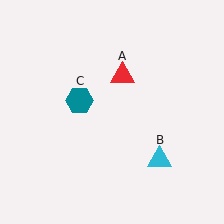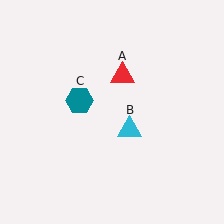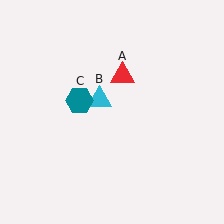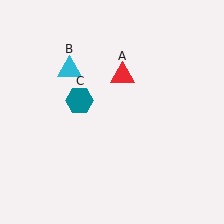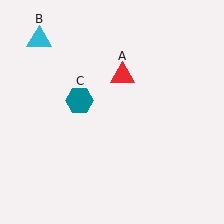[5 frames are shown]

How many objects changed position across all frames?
1 object changed position: cyan triangle (object B).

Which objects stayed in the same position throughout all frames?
Red triangle (object A) and teal hexagon (object C) remained stationary.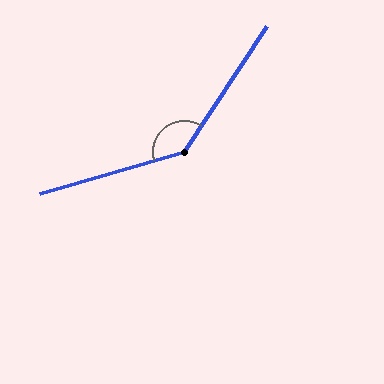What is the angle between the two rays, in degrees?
Approximately 140 degrees.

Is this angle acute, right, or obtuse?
It is obtuse.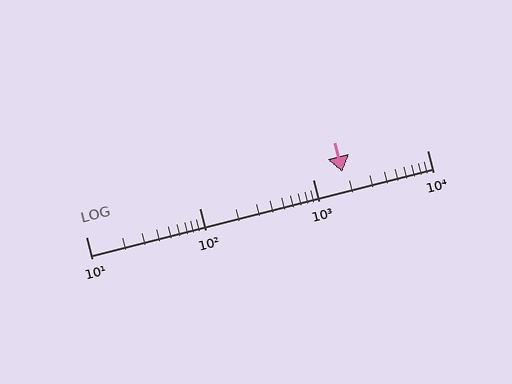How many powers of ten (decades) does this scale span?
The scale spans 3 decades, from 10 to 10000.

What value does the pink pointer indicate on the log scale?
The pointer indicates approximately 1800.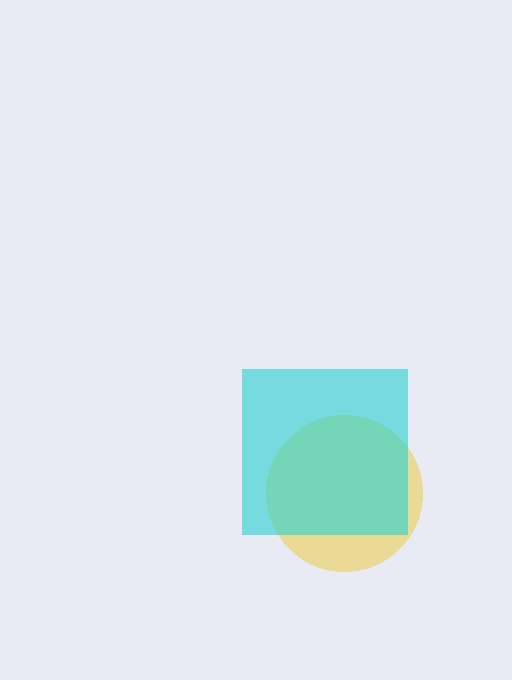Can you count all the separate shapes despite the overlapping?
Yes, there are 2 separate shapes.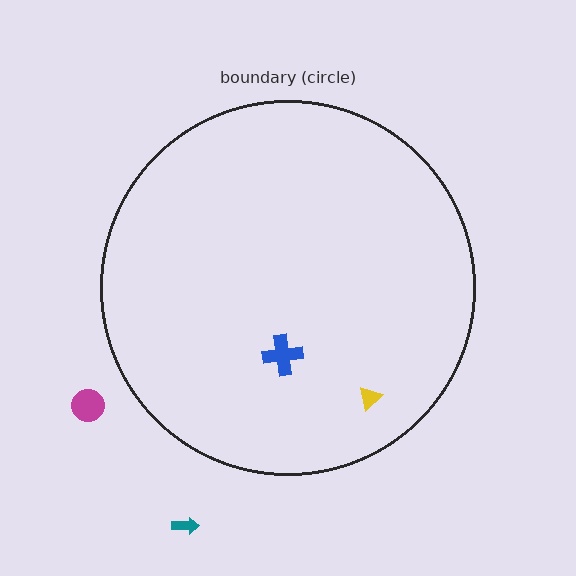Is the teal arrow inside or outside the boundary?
Outside.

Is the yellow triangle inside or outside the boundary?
Inside.